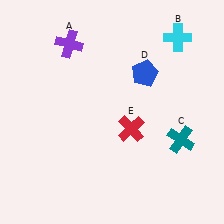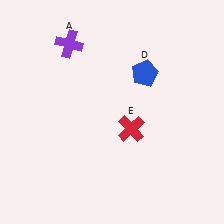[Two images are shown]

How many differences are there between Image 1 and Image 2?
There are 2 differences between the two images.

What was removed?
The cyan cross (B), the teal cross (C) were removed in Image 2.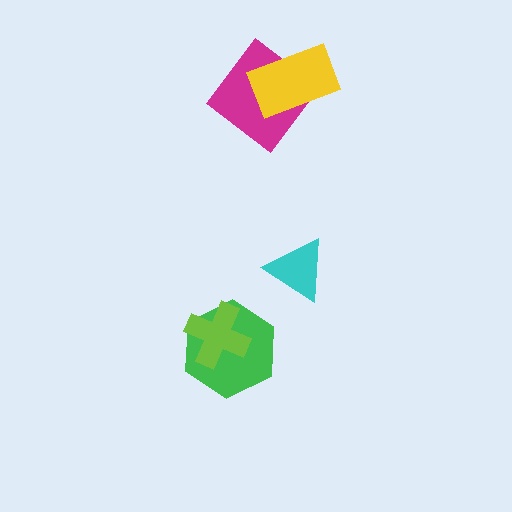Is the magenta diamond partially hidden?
Yes, it is partially covered by another shape.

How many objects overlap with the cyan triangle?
0 objects overlap with the cyan triangle.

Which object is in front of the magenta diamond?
The yellow rectangle is in front of the magenta diamond.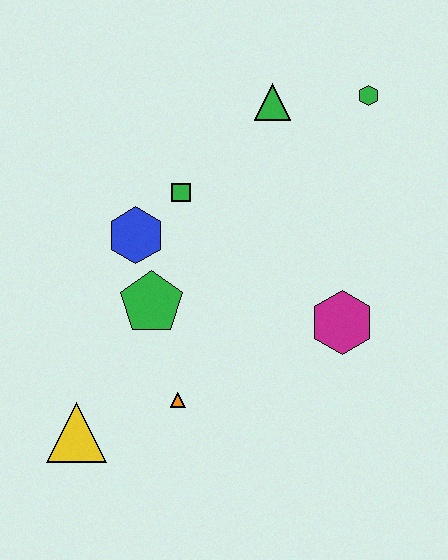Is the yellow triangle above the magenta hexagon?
No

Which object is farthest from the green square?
The yellow triangle is farthest from the green square.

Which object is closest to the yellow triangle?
The orange triangle is closest to the yellow triangle.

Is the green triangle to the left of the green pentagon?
No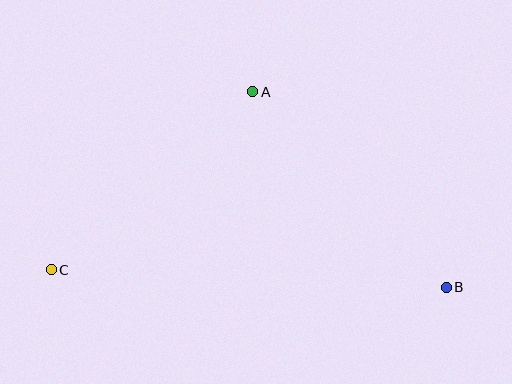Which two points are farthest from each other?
Points B and C are farthest from each other.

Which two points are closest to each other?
Points A and C are closest to each other.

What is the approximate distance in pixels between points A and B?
The distance between A and B is approximately 275 pixels.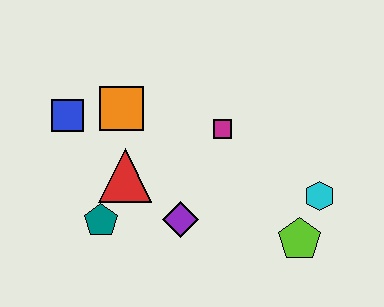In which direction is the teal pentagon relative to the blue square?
The teal pentagon is below the blue square.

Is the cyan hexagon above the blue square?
No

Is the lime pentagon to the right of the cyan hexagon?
No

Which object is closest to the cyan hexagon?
The lime pentagon is closest to the cyan hexagon.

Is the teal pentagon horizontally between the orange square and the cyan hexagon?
No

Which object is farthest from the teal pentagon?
The cyan hexagon is farthest from the teal pentagon.